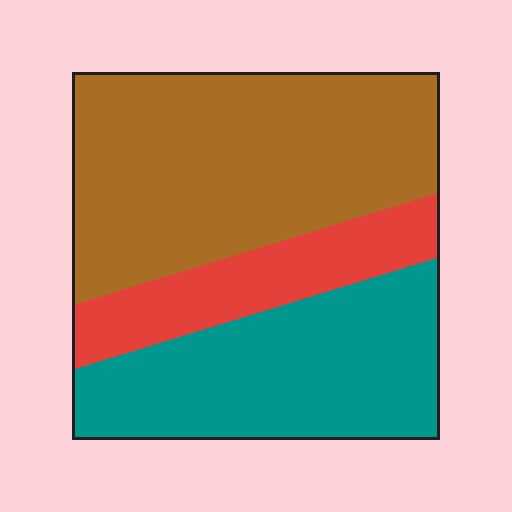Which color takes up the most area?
Brown, at roughly 50%.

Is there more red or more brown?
Brown.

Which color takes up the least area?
Red, at roughly 20%.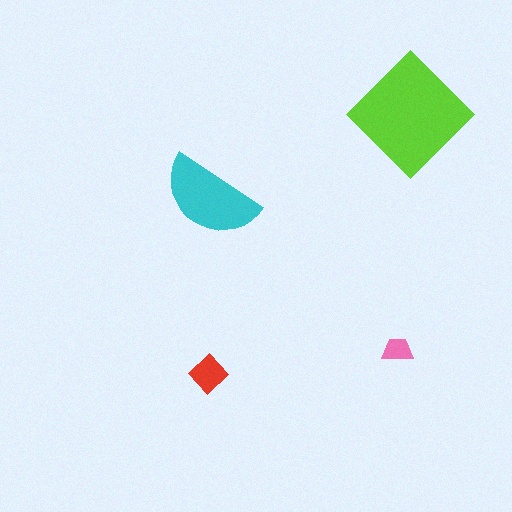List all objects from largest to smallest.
The lime diamond, the cyan semicircle, the red diamond, the pink trapezoid.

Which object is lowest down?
The red diamond is bottommost.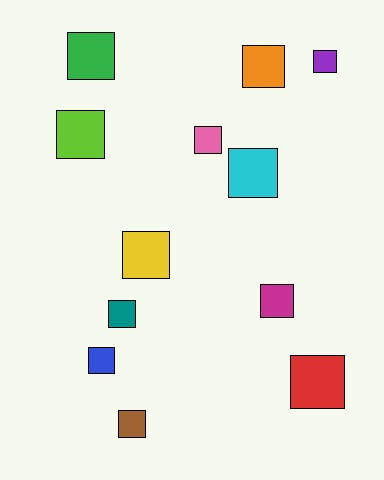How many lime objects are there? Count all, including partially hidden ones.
There is 1 lime object.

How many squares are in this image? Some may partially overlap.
There are 12 squares.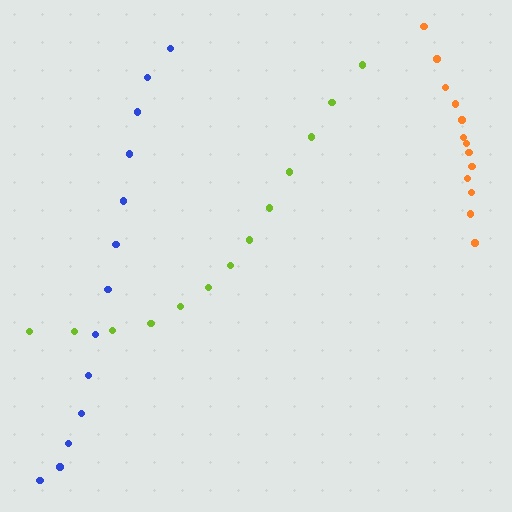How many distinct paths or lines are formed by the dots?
There are 3 distinct paths.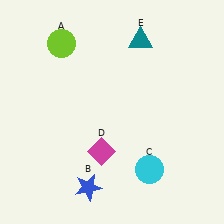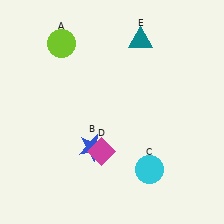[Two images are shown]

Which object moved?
The blue star (B) moved up.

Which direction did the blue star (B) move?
The blue star (B) moved up.